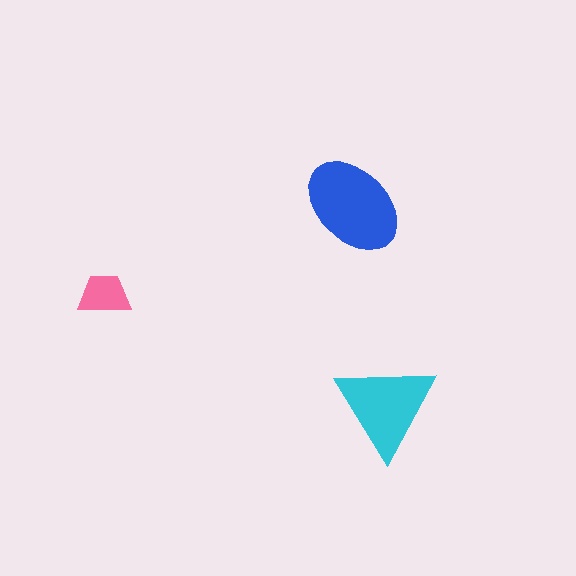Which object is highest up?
The blue ellipse is topmost.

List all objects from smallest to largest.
The pink trapezoid, the cyan triangle, the blue ellipse.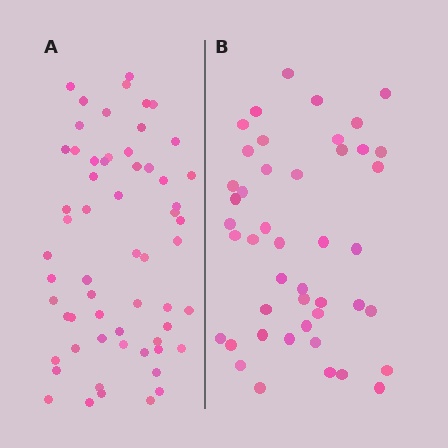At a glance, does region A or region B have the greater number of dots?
Region A (the left region) has more dots.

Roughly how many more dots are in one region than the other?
Region A has approximately 15 more dots than region B.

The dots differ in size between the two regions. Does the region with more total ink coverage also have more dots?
No. Region B has more total ink coverage because its dots are larger, but region A actually contains more individual dots. Total area can be misleading — the number of items is what matters here.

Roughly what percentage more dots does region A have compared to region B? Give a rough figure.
About 35% more.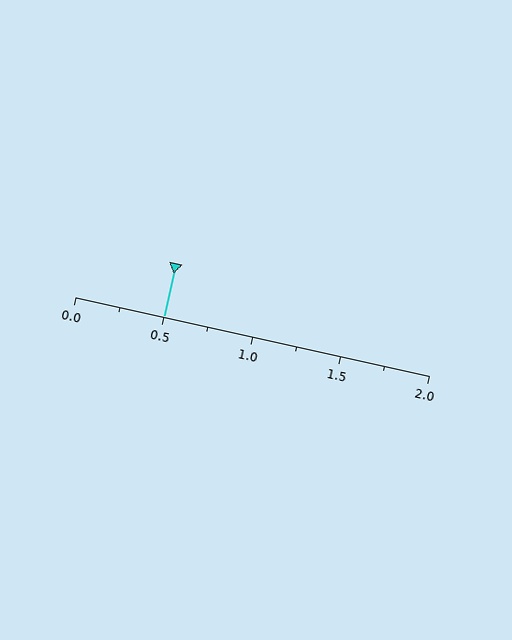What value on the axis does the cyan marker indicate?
The marker indicates approximately 0.5.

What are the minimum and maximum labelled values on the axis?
The axis runs from 0.0 to 2.0.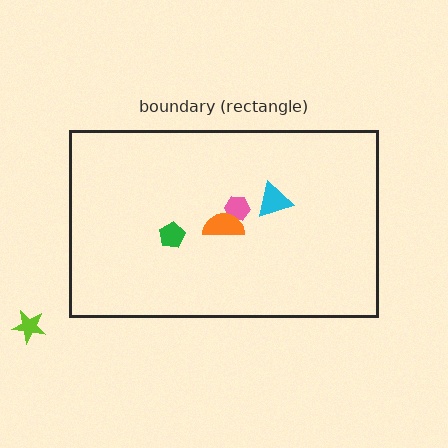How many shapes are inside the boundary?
4 inside, 1 outside.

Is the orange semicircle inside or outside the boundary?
Inside.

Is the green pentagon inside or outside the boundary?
Inside.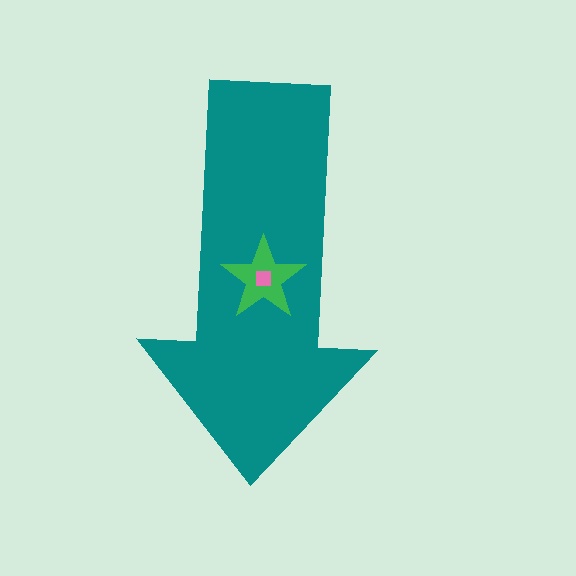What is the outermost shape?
The teal arrow.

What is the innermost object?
The pink square.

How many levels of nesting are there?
3.